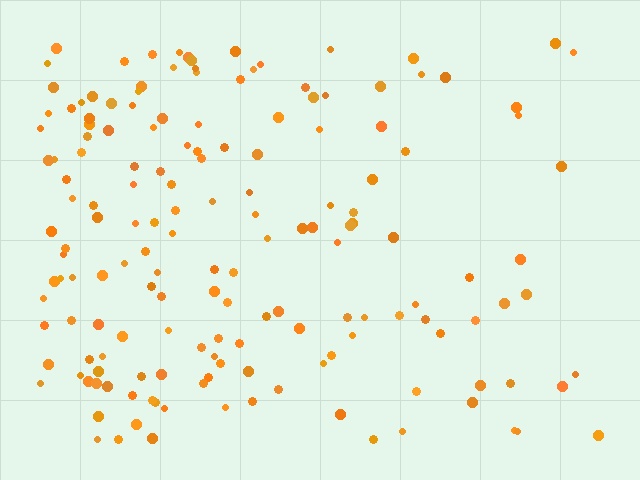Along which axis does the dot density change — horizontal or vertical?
Horizontal.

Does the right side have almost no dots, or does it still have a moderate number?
Still a moderate number, just noticeably fewer than the left.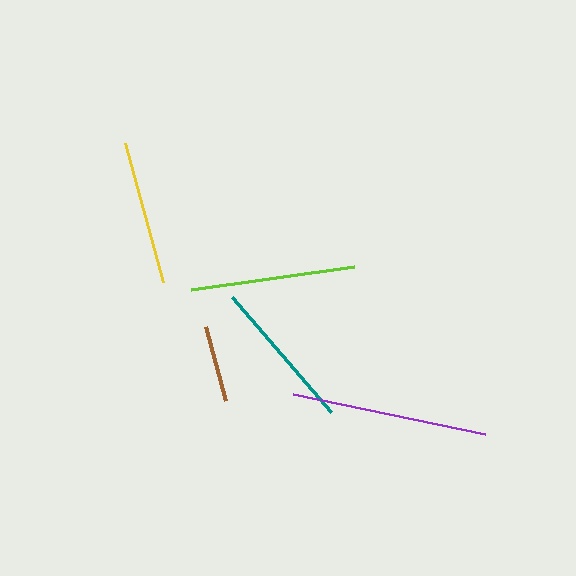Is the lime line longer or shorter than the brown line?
The lime line is longer than the brown line.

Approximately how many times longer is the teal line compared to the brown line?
The teal line is approximately 2.0 times the length of the brown line.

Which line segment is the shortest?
The brown line is the shortest at approximately 76 pixels.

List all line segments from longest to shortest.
From longest to shortest: purple, lime, teal, yellow, brown.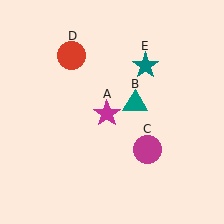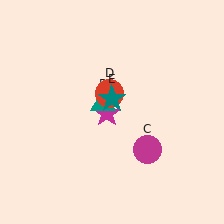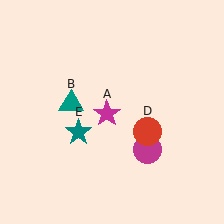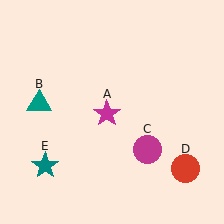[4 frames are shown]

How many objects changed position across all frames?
3 objects changed position: teal triangle (object B), red circle (object D), teal star (object E).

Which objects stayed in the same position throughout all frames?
Magenta star (object A) and magenta circle (object C) remained stationary.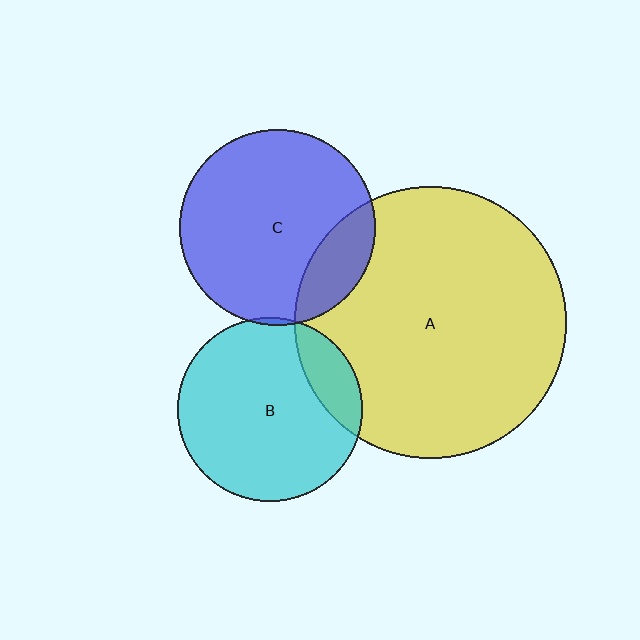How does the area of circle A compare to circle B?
Approximately 2.2 times.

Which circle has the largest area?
Circle A (yellow).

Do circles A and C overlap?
Yes.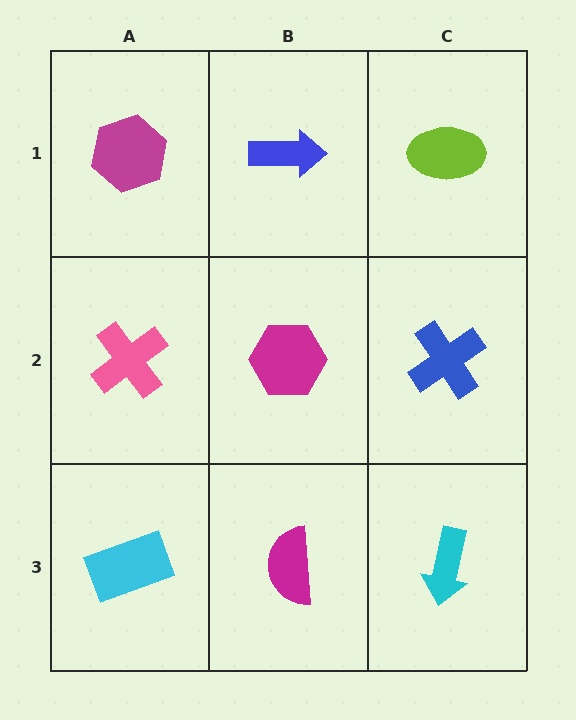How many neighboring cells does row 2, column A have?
3.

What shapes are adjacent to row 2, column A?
A magenta hexagon (row 1, column A), a cyan rectangle (row 3, column A), a magenta hexagon (row 2, column B).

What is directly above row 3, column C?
A blue cross.